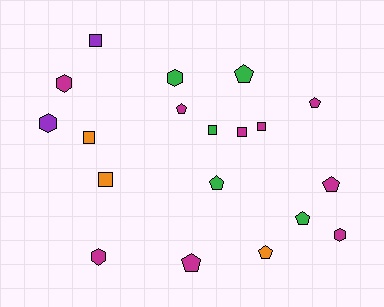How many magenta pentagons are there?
There are 4 magenta pentagons.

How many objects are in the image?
There are 19 objects.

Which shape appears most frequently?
Pentagon, with 8 objects.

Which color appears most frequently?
Magenta, with 9 objects.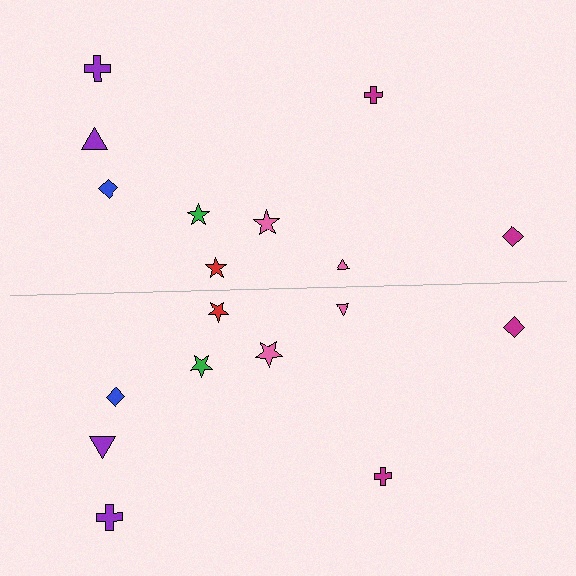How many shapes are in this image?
There are 18 shapes in this image.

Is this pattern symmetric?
Yes, this pattern has bilateral (reflection) symmetry.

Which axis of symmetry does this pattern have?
The pattern has a horizontal axis of symmetry running through the center of the image.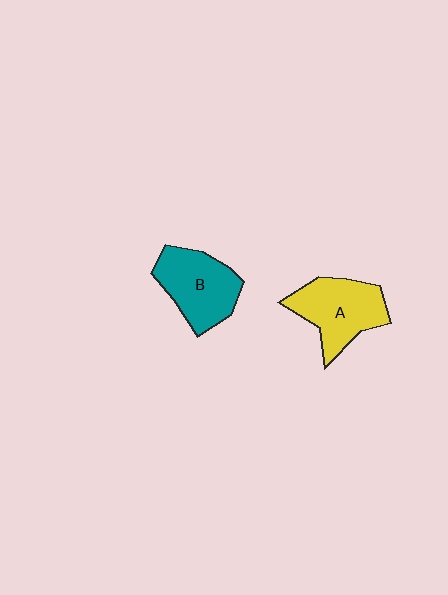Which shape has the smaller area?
Shape B (teal).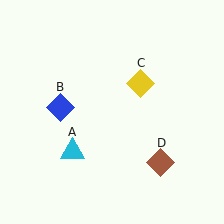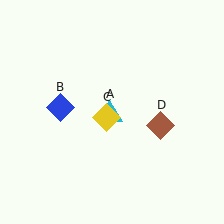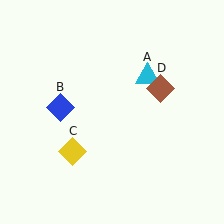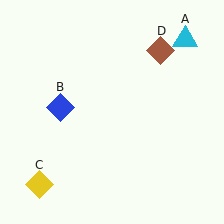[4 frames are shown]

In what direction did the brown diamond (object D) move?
The brown diamond (object D) moved up.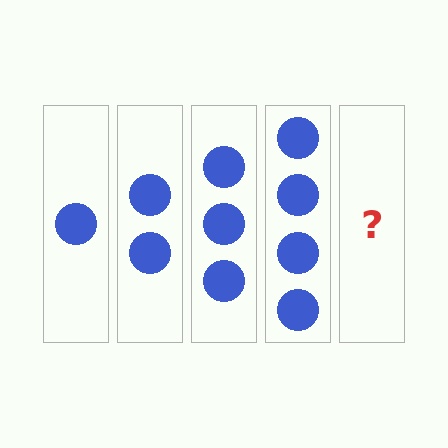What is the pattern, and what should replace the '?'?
The pattern is that each step adds one more circle. The '?' should be 5 circles.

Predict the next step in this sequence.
The next step is 5 circles.